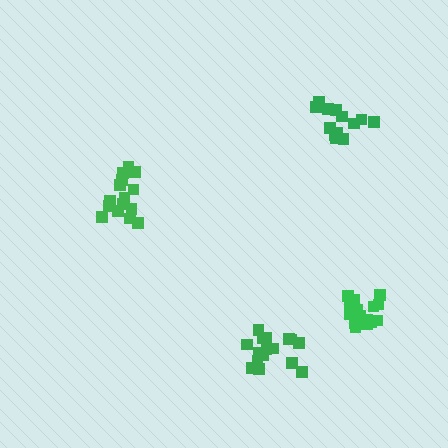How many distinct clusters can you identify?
There are 4 distinct clusters.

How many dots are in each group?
Group 1: 17 dots, Group 2: 13 dots, Group 3: 16 dots, Group 4: 17 dots (63 total).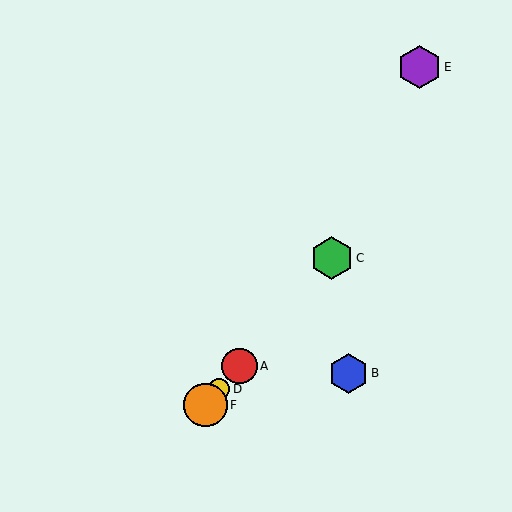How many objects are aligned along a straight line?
4 objects (A, C, D, F) are aligned along a straight line.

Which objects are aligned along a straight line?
Objects A, C, D, F are aligned along a straight line.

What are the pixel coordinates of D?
Object D is at (219, 389).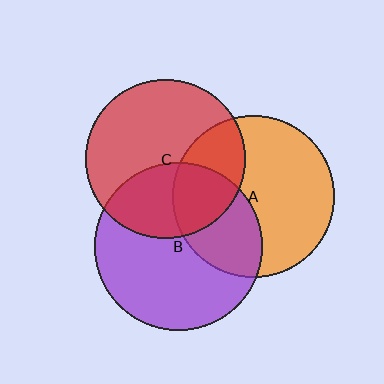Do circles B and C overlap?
Yes.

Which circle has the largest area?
Circle B (purple).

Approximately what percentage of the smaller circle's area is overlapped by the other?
Approximately 35%.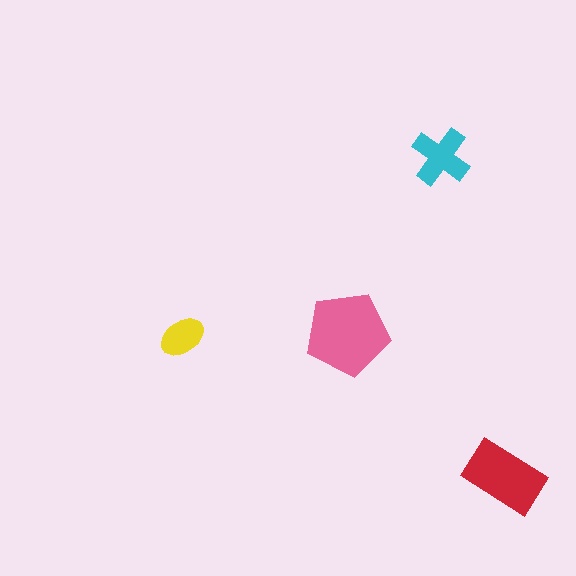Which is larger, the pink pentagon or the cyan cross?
The pink pentagon.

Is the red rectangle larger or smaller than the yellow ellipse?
Larger.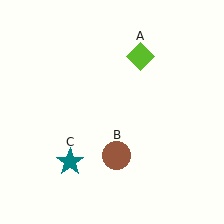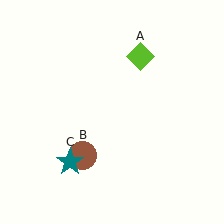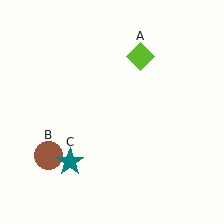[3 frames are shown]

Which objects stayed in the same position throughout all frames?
Lime diamond (object A) and teal star (object C) remained stationary.